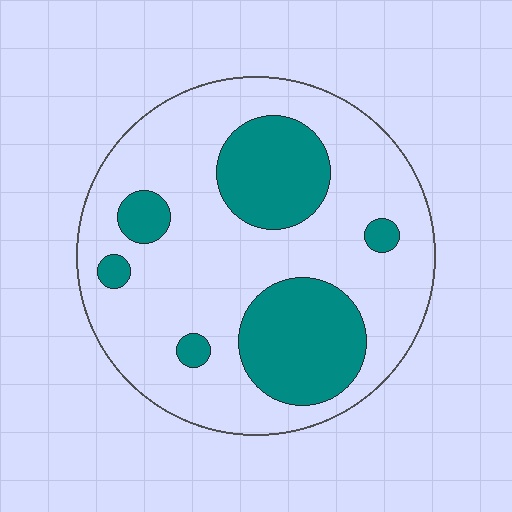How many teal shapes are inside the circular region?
6.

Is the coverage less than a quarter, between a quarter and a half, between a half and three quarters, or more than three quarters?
Between a quarter and a half.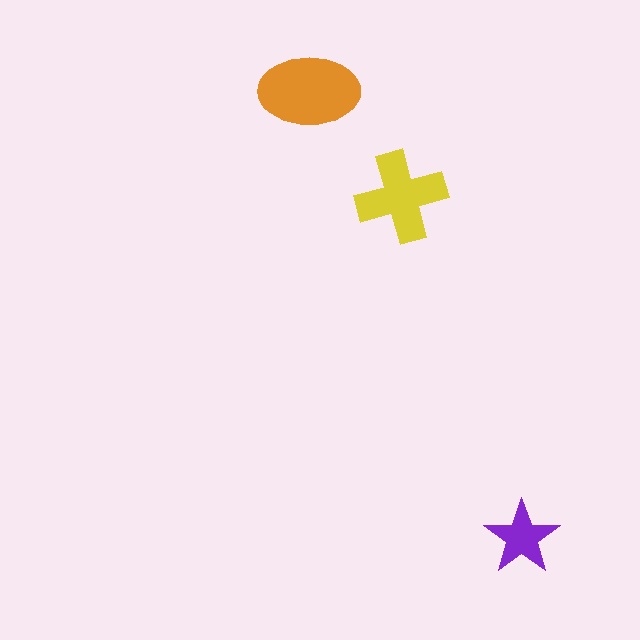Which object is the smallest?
The purple star.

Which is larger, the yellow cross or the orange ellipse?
The orange ellipse.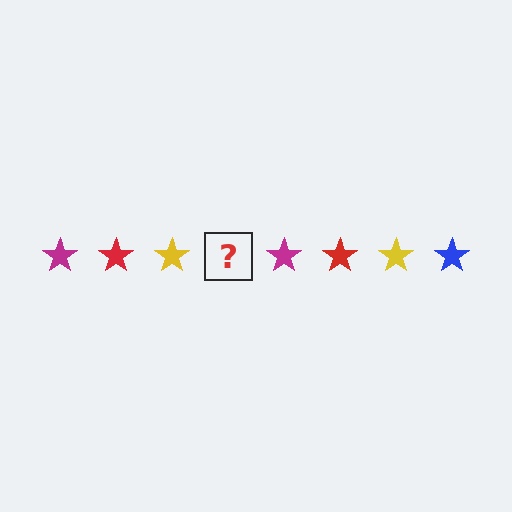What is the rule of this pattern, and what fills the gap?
The rule is that the pattern cycles through magenta, red, yellow, blue stars. The gap should be filled with a blue star.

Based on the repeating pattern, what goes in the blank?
The blank should be a blue star.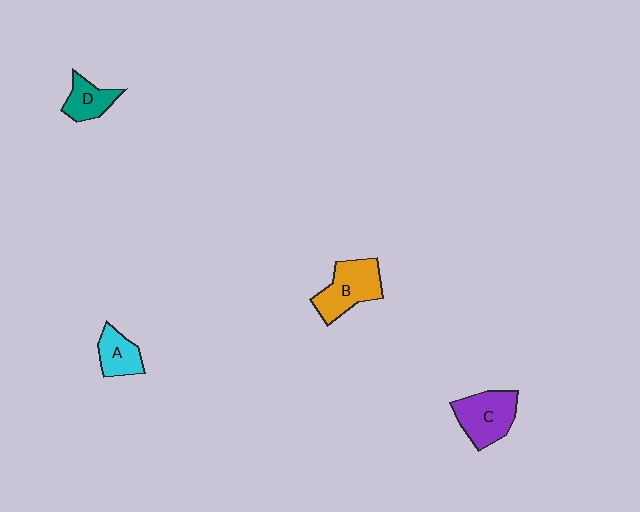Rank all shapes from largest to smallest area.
From largest to smallest: B (orange), C (purple), A (cyan), D (teal).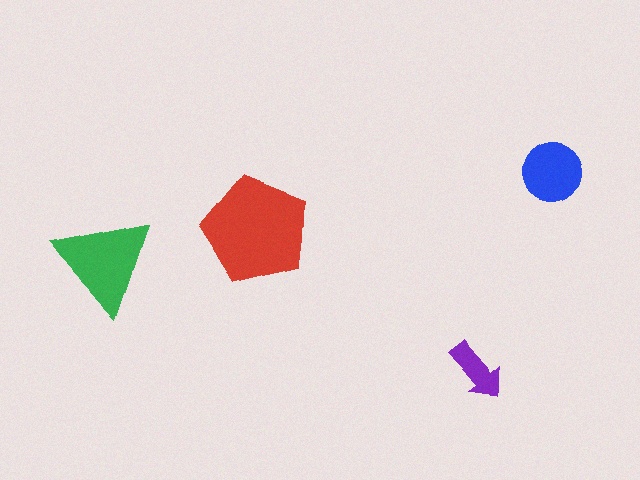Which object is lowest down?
The purple arrow is bottommost.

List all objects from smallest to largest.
The purple arrow, the blue circle, the green triangle, the red pentagon.